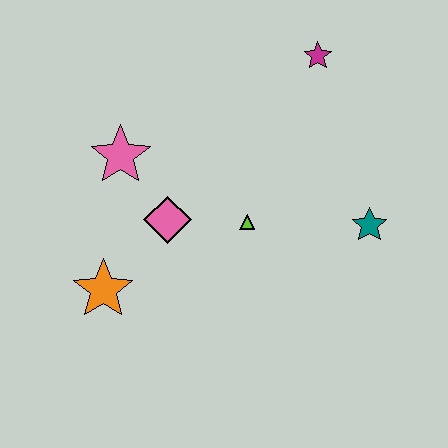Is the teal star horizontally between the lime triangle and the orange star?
No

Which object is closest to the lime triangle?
The pink diamond is closest to the lime triangle.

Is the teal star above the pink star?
No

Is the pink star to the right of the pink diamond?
No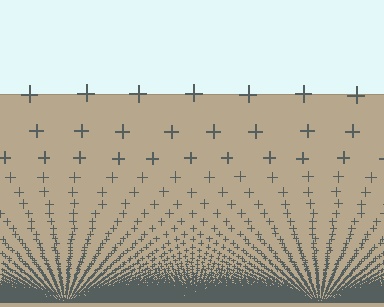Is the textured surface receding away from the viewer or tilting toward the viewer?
The surface appears to tilt toward the viewer. Texture elements get larger and sparser toward the top.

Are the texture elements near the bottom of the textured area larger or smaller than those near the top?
Smaller. The gradient is inverted — elements near the bottom are smaller and denser.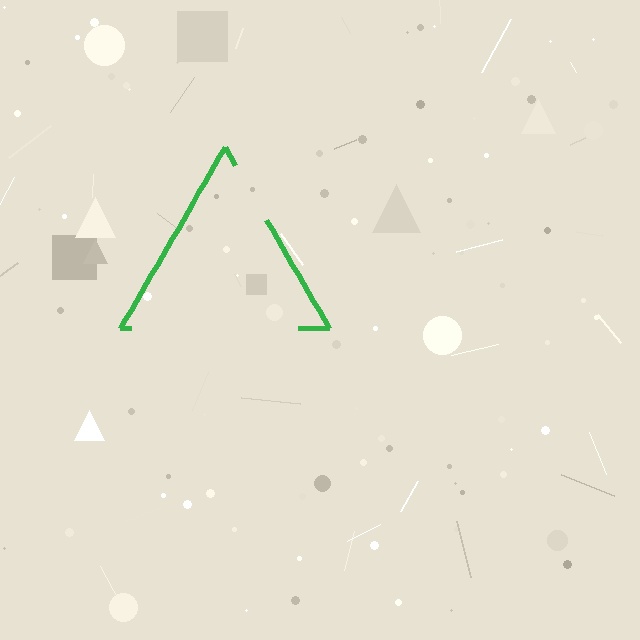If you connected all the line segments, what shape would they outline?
They would outline a triangle.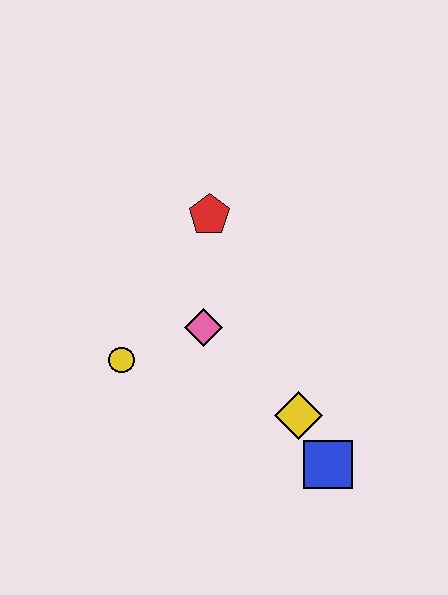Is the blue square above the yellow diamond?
No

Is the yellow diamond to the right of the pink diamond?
Yes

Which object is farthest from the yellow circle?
The blue square is farthest from the yellow circle.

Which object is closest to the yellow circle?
The pink diamond is closest to the yellow circle.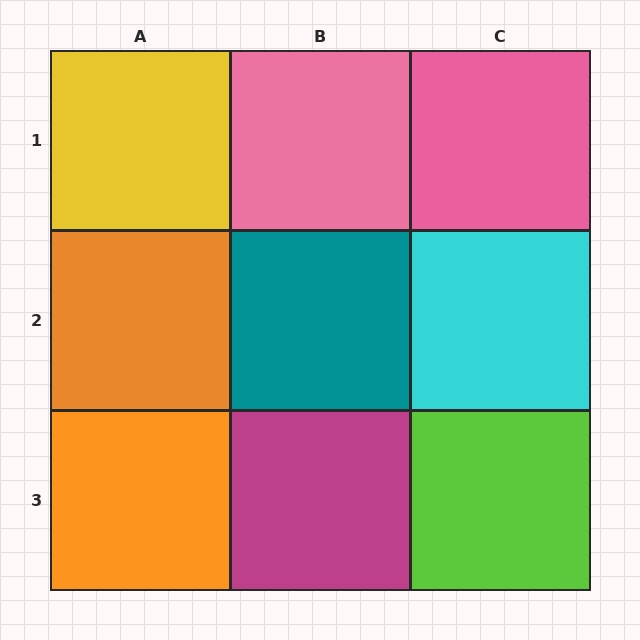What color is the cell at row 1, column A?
Yellow.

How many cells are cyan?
1 cell is cyan.